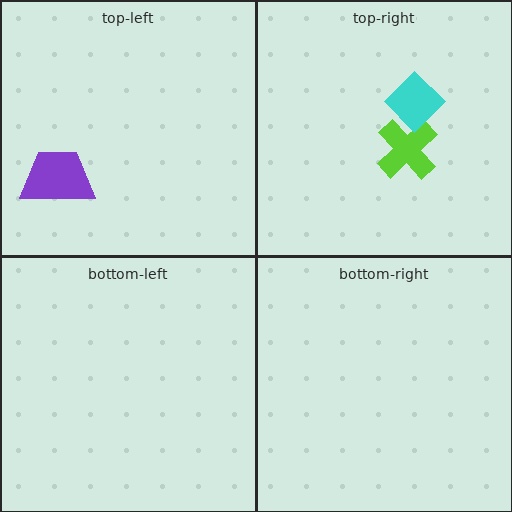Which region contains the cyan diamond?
The top-right region.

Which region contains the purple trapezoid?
The top-left region.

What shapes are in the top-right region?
The lime cross, the cyan diamond.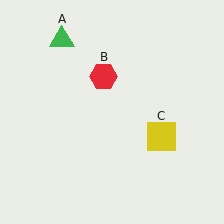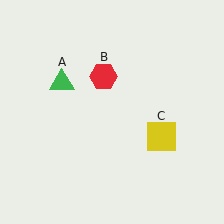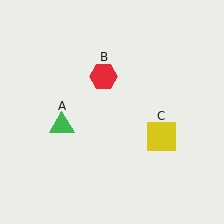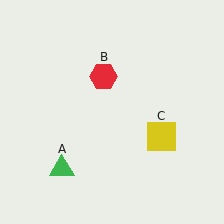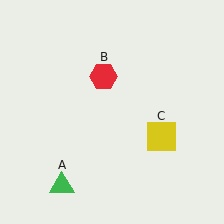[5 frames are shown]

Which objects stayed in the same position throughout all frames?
Red hexagon (object B) and yellow square (object C) remained stationary.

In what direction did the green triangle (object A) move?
The green triangle (object A) moved down.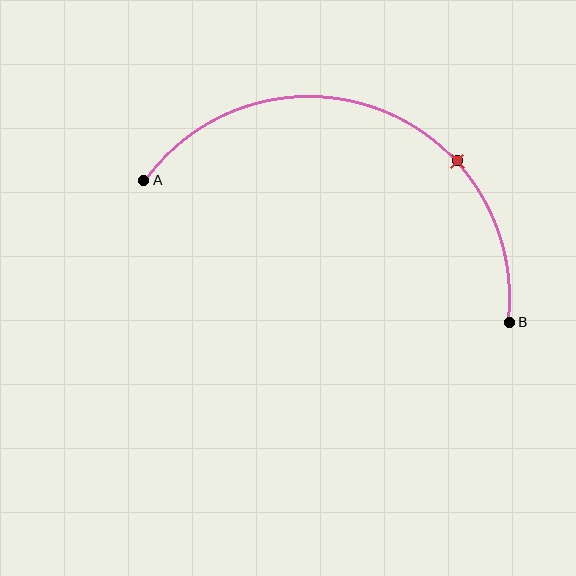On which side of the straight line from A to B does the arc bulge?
The arc bulges above the straight line connecting A and B.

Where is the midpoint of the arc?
The arc midpoint is the point on the curve farthest from the straight line joining A and B. It sits above that line.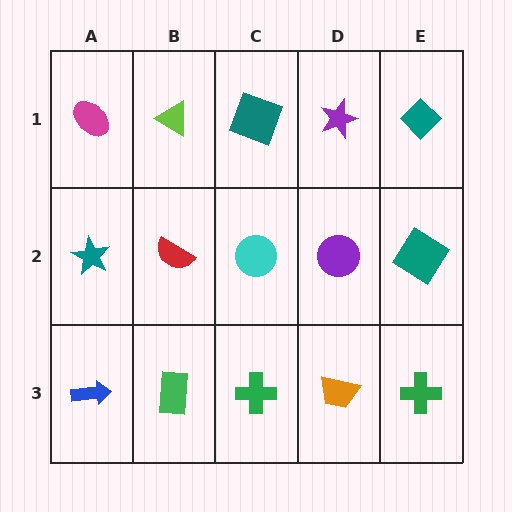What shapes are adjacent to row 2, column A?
A magenta ellipse (row 1, column A), a blue arrow (row 3, column A), a red semicircle (row 2, column B).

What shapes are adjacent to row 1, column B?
A red semicircle (row 2, column B), a magenta ellipse (row 1, column A), a teal square (row 1, column C).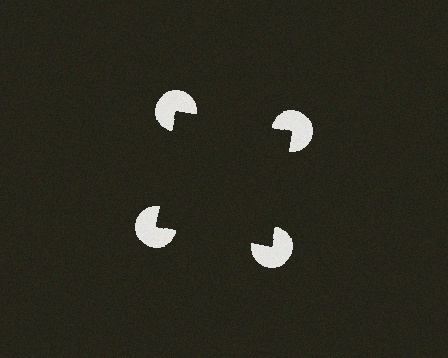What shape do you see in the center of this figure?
An illusory square — its edges are inferred from the aligned wedge cuts in the pac-man discs, not physically drawn.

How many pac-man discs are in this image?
There are 4 — one at each vertex of the illusory square.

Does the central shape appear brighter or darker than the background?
It typically appears slightly darker than the background, even though no actual brightness change is drawn.